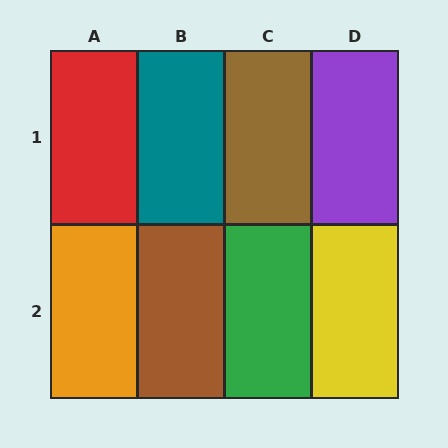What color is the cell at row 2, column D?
Yellow.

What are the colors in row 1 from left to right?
Red, teal, brown, purple.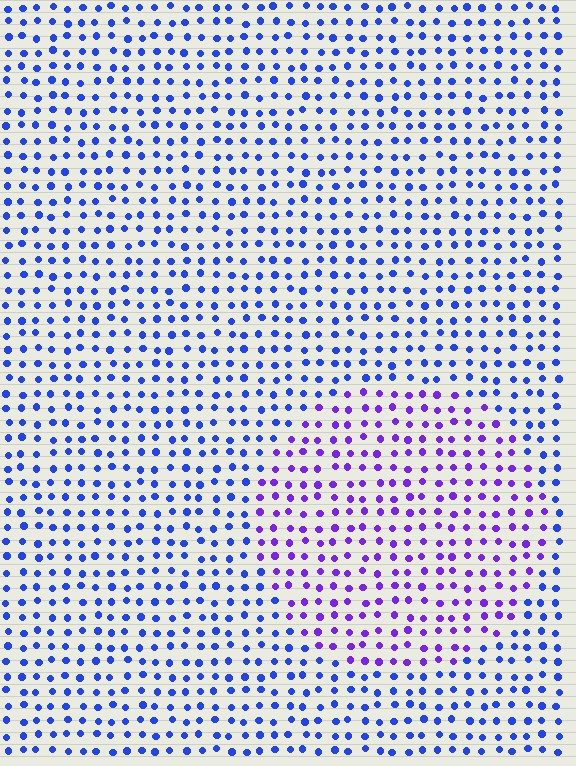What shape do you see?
I see a circle.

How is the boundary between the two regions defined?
The boundary is defined purely by a slight shift in hue (about 37 degrees). Spacing, size, and orientation are identical on both sides.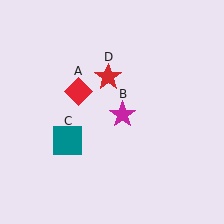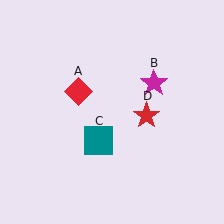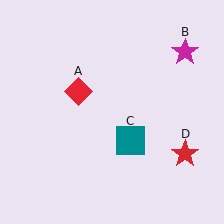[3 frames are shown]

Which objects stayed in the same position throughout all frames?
Red diamond (object A) remained stationary.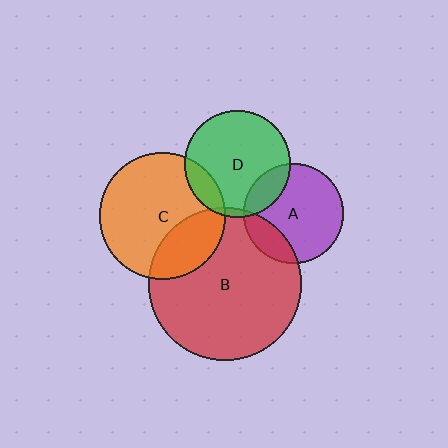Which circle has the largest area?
Circle B (red).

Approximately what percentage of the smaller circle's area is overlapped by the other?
Approximately 15%.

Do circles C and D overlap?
Yes.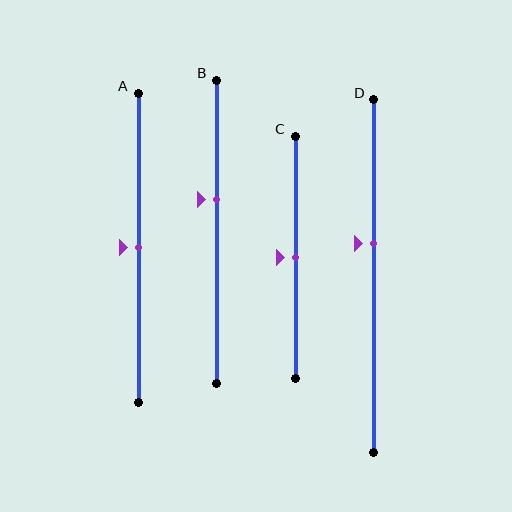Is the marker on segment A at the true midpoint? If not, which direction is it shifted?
Yes, the marker on segment A is at the true midpoint.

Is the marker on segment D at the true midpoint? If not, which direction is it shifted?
No, the marker on segment D is shifted upward by about 9% of the segment length.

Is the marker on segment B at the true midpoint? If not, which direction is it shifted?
No, the marker on segment B is shifted upward by about 11% of the segment length.